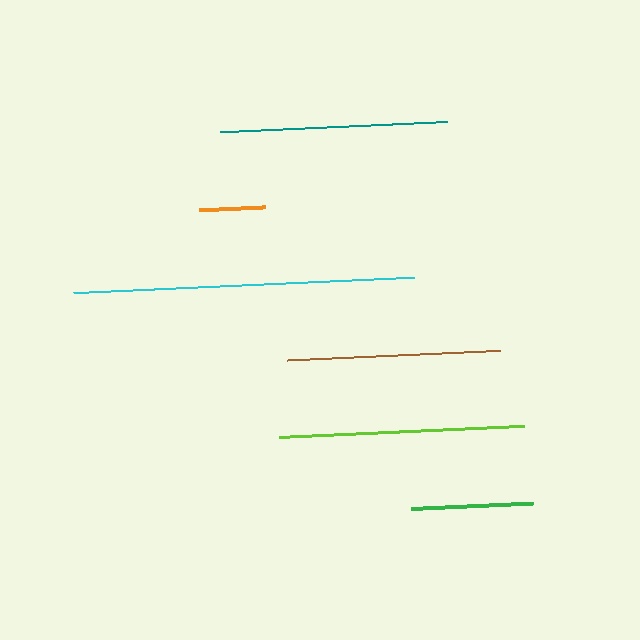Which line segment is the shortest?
The orange line is the shortest at approximately 66 pixels.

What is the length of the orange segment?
The orange segment is approximately 66 pixels long.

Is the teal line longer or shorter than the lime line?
The lime line is longer than the teal line.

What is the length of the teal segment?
The teal segment is approximately 227 pixels long.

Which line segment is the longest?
The cyan line is the longest at approximately 341 pixels.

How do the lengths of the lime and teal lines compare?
The lime and teal lines are approximately the same length.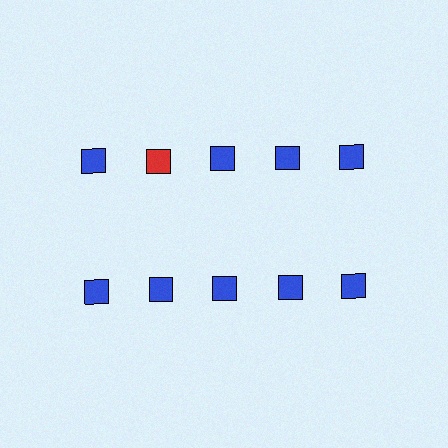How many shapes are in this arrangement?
There are 10 shapes arranged in a grid pattern.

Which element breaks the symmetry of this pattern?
The red square in the top row, second from left column breaks the symmetry. All other shapes are blue squares.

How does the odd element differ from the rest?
It has a different color: red instead of blue.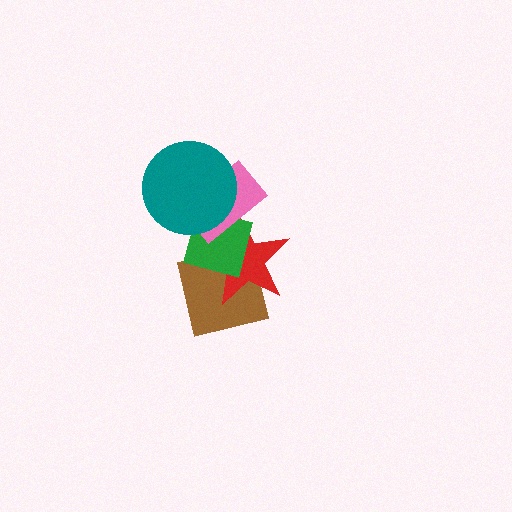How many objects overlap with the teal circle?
2 objects overlap with the teal circle.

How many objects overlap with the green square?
4 objects overlap with the green square.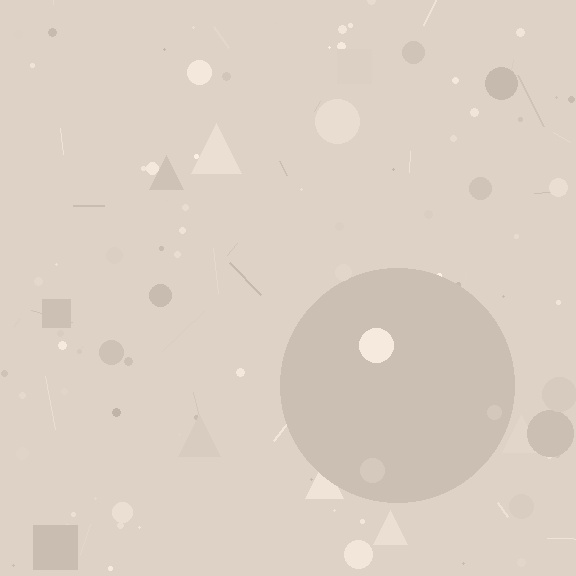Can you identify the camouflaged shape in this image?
The camouflaged shape is a circle.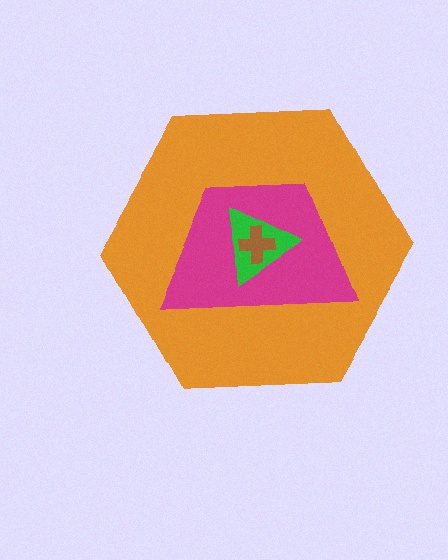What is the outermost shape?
The orange hexagon.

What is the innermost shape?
The brown cross.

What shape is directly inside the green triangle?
The brown cross.